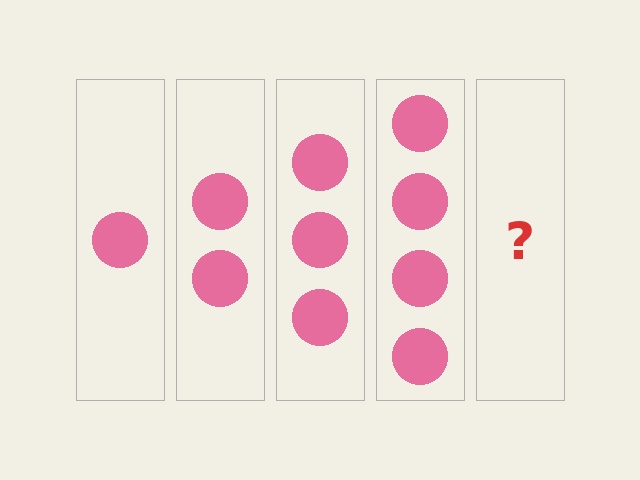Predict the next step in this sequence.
The next step is 5 circles.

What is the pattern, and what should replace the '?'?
The pattern is that each step adds one more circle. The '?' should be 5 circles.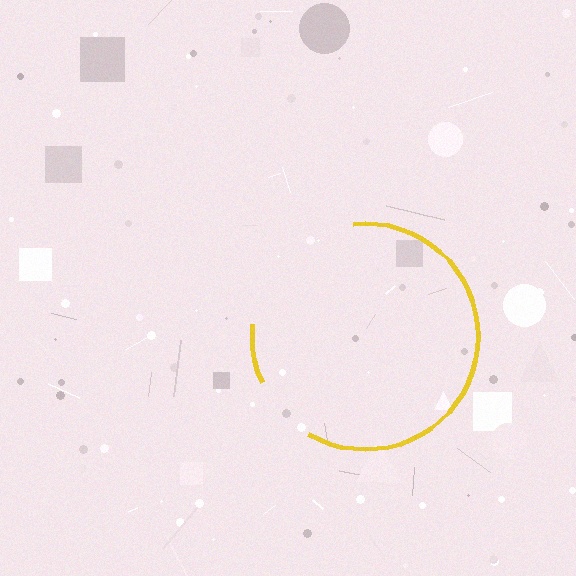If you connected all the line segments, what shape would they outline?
They would outline a circle.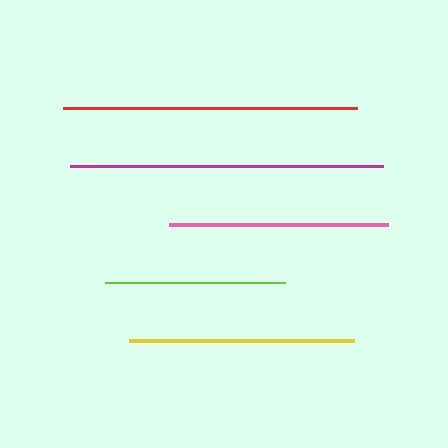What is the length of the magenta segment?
The magenta segment is approximately 313 pixels long.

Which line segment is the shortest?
The lime line is the shortest at approximately 180 pixels.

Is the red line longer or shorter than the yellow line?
The red line is longer than the yellow line.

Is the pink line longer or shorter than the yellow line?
The yellow line is longer than the pink line.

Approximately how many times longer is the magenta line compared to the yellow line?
The magenta line is approximately 1.4 times the length of the yellow line.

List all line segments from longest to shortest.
From longest to shortest: magenta, red, yellow, pink, lime.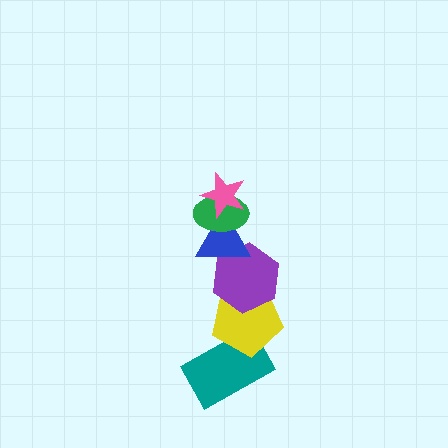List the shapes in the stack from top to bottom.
From top to bottom: the pink star, the green ellipse, the blue triangle, the purple hexagon, the yellow pentagon, the teal rectangle.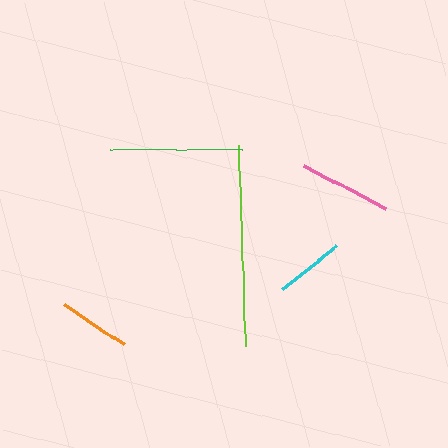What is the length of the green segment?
The green segment is approximately 131 pixels long.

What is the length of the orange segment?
The orange segment is approximately 72 pixels long.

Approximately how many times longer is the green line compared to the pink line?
The green line is approximately 1.4 times the length of the pink line.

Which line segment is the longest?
The lime line is the longest at approximately 201 pixels.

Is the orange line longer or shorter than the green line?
The green line is longer than the orange line.